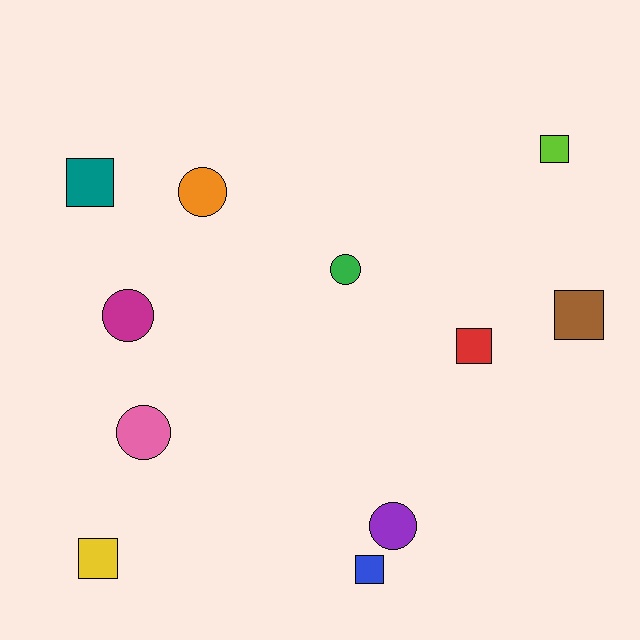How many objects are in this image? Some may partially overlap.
There are 11 objects.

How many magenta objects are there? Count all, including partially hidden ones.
There is 1 magenta object.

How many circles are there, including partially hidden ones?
There are 5 circles.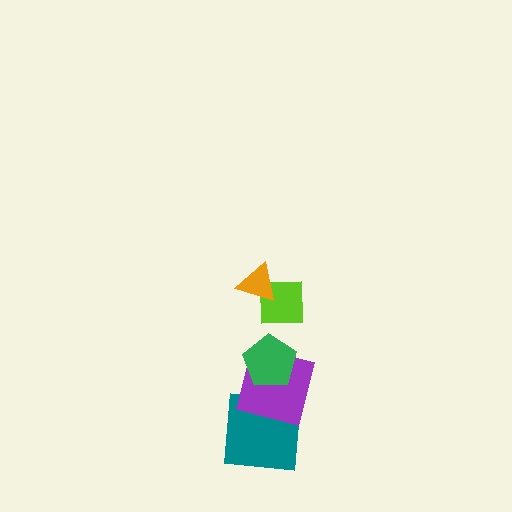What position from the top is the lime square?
The lime square is 2nd from the top.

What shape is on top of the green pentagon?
The lime square is on top of the green pentagon.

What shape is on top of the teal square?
The purple square is on top of the teal square.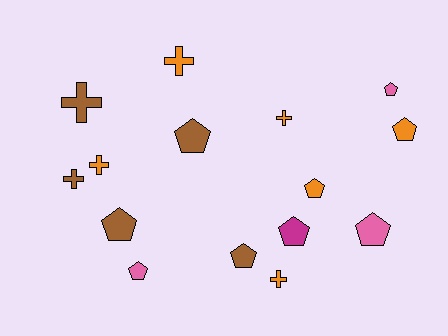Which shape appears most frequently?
Pentagon, with 9 objects.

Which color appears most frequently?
Orange, with 6 objects.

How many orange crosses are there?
There are 4 orange crosses.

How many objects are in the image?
There are 15 objects.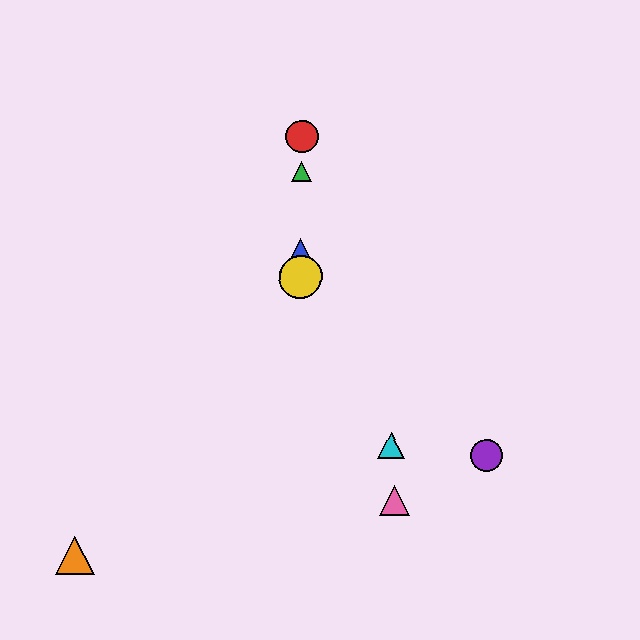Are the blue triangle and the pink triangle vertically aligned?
No, the blue triangle is at x≈301 and the pink triangle is at x≈395.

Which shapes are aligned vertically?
The red circle, the blue triangle, the green triangle, the yellow circle are aligned vertically.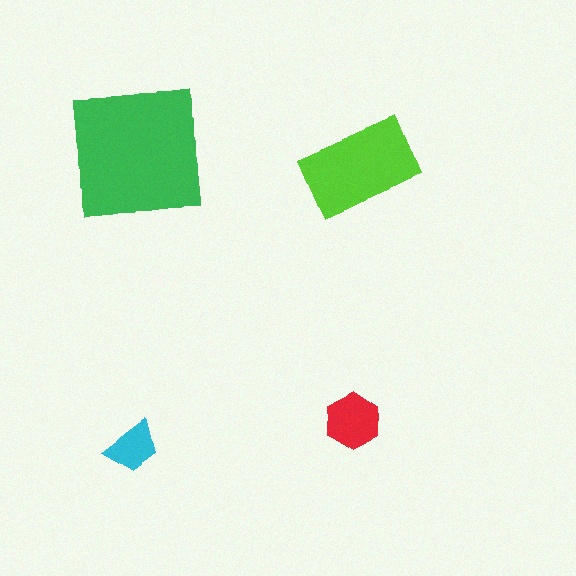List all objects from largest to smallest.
The green square, the lime rectangle, the red hexagon, the cyan trapezoid.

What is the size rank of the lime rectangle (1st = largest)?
2nd.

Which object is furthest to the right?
The lime rectangle is rightmost.